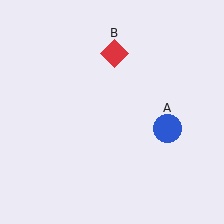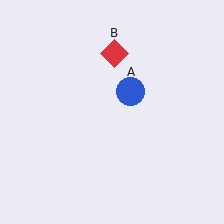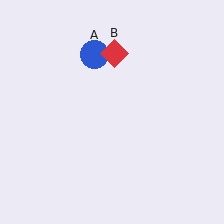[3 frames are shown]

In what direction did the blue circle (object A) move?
The blue circle (object A) moved up and to the left.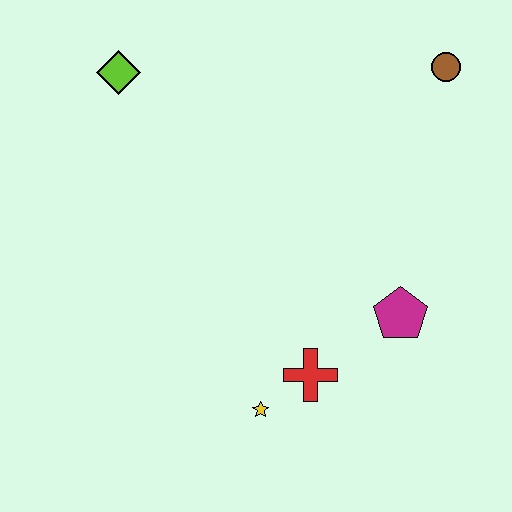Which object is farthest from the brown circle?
The yellow star is farthest from the brown circle.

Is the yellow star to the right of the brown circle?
No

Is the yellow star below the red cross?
Yes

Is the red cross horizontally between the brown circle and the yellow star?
Yes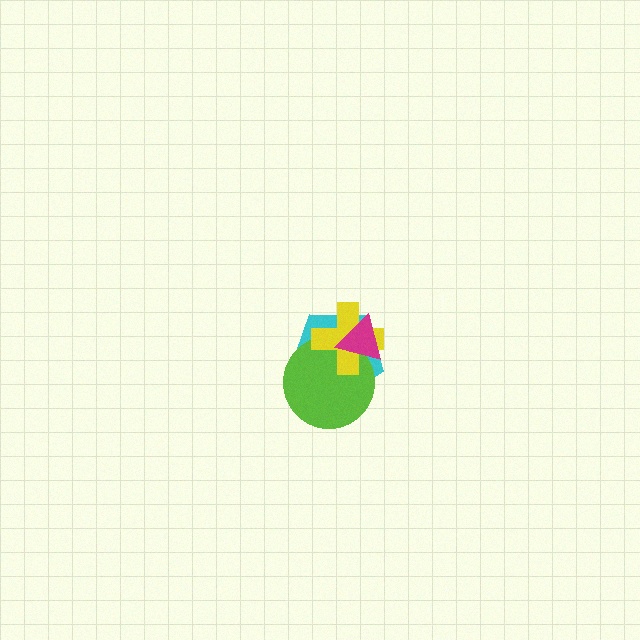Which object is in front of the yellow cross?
The magenta triangle is in front of the yellow cross.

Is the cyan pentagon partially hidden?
Yes, it is partially covered by another shape.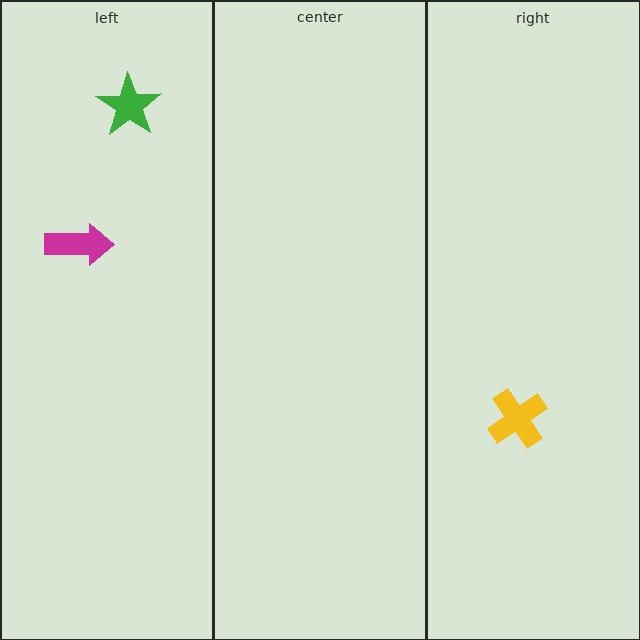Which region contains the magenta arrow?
The left region.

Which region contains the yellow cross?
The right region.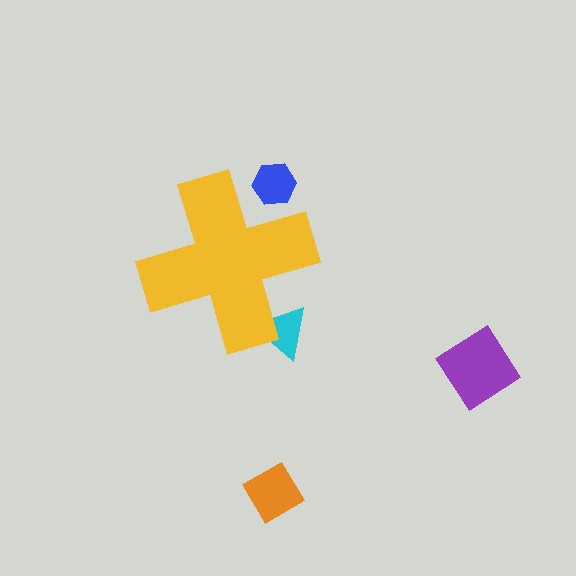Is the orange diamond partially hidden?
No, the orange diamond is fully visible.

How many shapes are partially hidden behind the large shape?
2 shapes are partially hidden.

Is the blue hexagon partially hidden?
Yes, the blue hexagon is partially hidden behind the yellow cross.